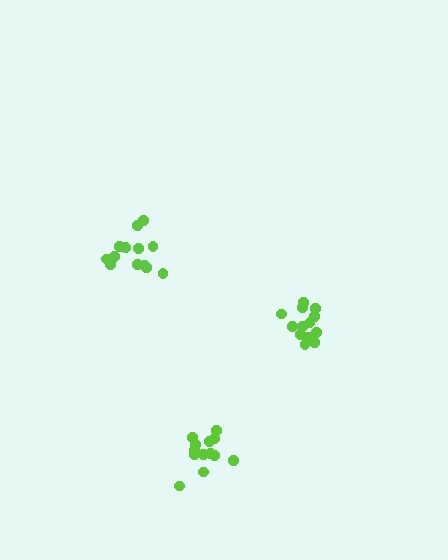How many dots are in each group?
Group 1: 13 dots, Group 2: 13 dots, Group 3: 14 dots (40 total).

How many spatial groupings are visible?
There are 3 spatial groupings.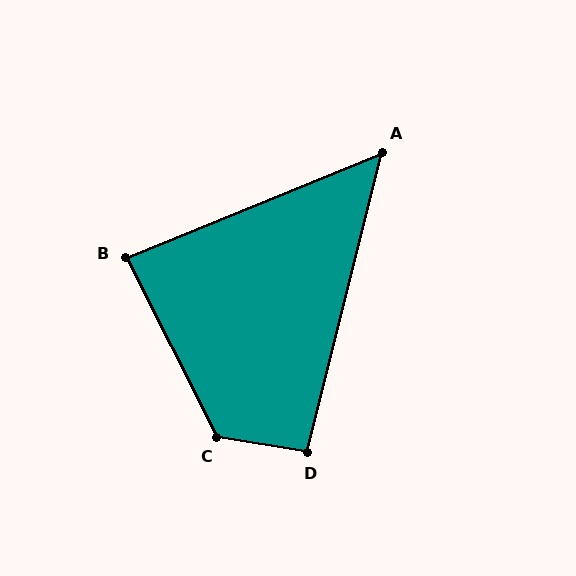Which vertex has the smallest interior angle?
A, at approximately 54 degrees.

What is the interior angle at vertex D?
Approximately 95 degrees (approximately right).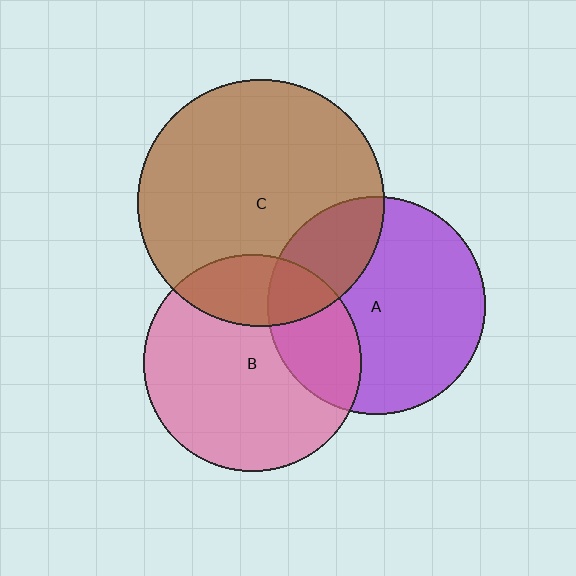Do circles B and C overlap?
Yes.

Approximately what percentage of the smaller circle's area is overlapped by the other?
Approximately 20%.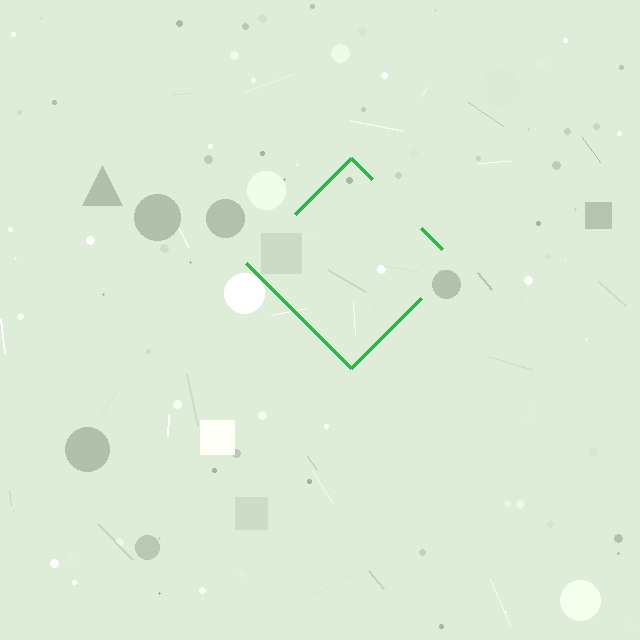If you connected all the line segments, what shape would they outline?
They would outline a diamond.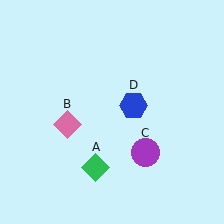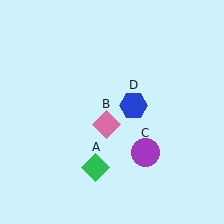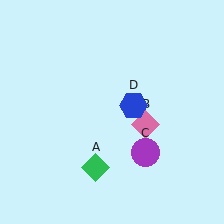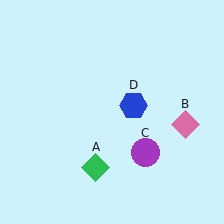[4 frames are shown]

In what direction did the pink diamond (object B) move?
The pink diamond (object B) moved right.